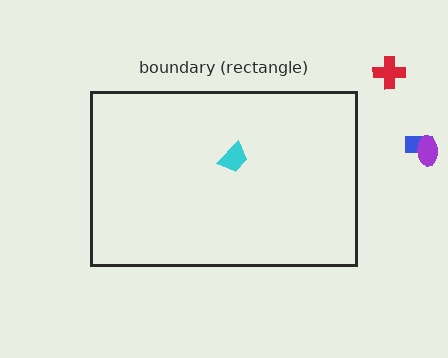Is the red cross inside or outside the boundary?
Outside.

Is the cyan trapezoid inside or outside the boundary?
Inside.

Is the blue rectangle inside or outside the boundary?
Outside.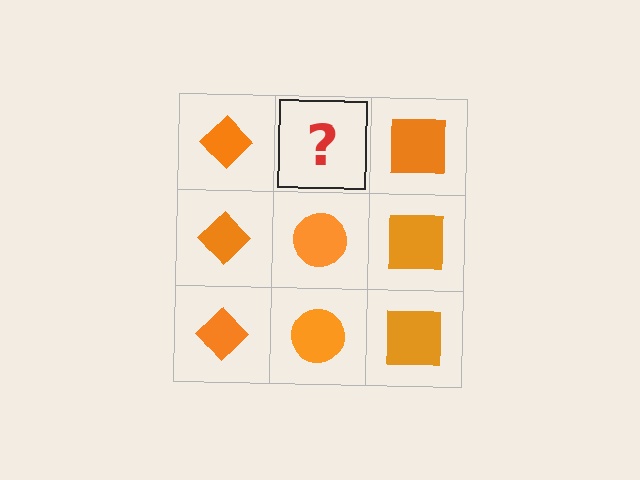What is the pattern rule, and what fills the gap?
The rule is that each column has a consistent shape. The gap should be filled with an orange circle.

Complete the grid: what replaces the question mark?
The question mark should be replaced with an orange circle.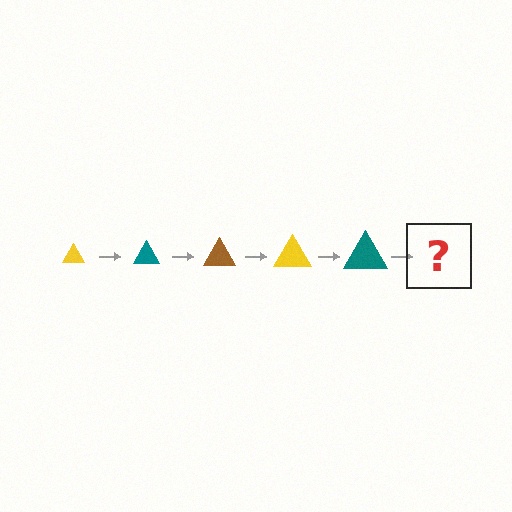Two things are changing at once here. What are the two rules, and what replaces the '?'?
The two rules are that the triangle grows larger each step and the color cycles through yellow, teal, and brown. The '?' should be a brown triangle, larger than the previous one.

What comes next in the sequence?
The next element should be a brown triangle, larger than the previous one.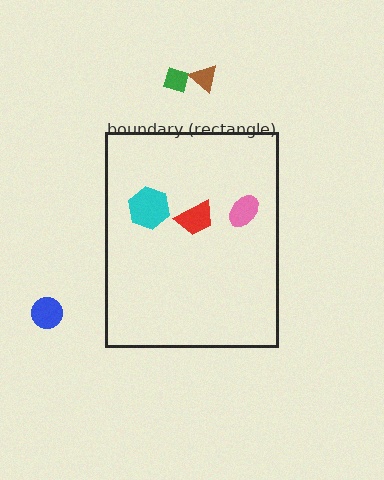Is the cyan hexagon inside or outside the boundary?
Inside.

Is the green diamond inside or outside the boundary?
Outside.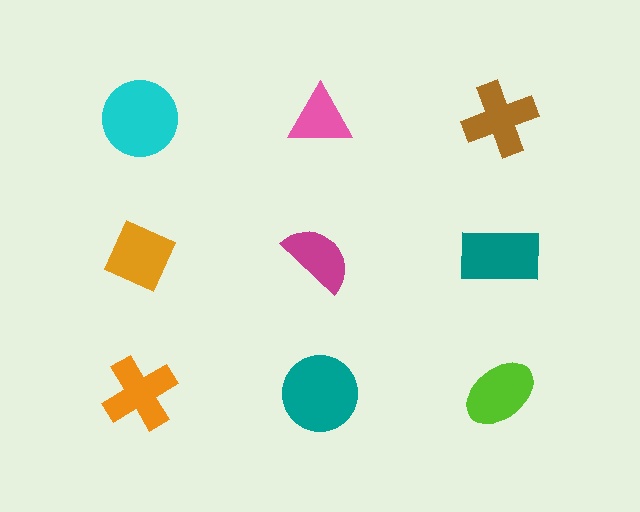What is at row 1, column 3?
A brown cross.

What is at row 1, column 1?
A cyan circle.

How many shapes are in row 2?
3 shapes.